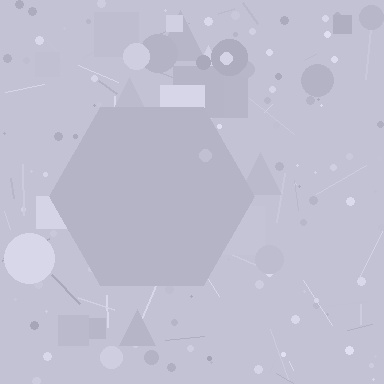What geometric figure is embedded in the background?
A hexagon is embedded in the background.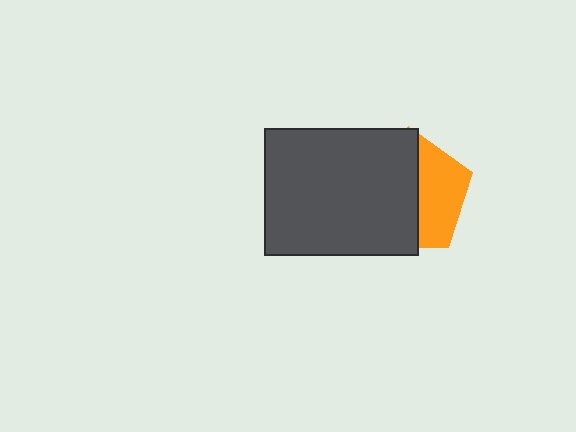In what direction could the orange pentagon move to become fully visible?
The orange pentagon could move right. That would shift it out from behind the dark gray rectangle entirely.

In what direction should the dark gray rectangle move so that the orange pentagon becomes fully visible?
The dark gray rectangle should move left. That is the shortest direction to clear the overlap and leave the orange pentagon fully visible.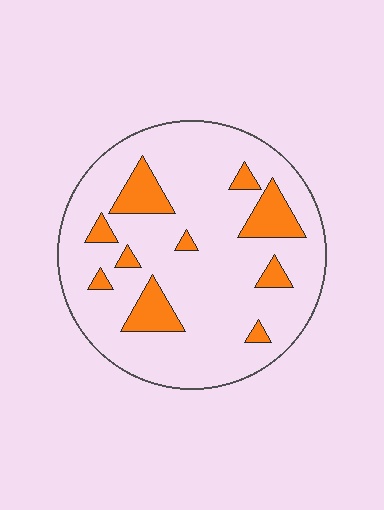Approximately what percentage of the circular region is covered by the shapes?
Approximately 15%.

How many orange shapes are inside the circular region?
10.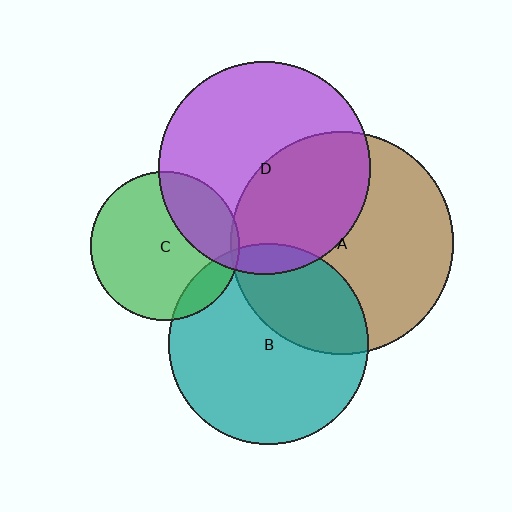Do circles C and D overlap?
Yes.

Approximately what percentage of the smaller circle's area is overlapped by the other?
Approximately 25%.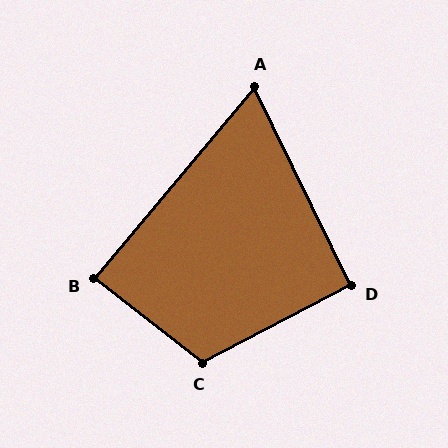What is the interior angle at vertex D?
Approximately 92 degrees (approximately right).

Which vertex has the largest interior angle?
C, at approximately 114 degrees.